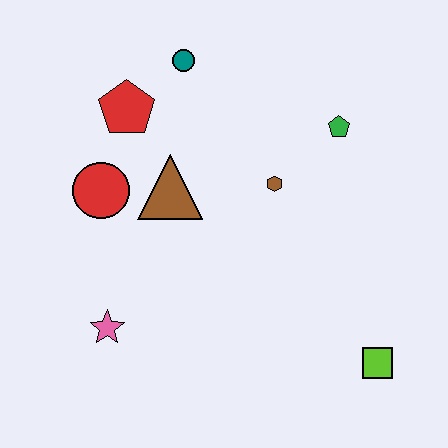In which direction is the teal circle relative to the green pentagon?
The teal circle is to the left of the green pentagon.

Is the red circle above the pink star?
Yes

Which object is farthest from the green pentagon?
The pink star is farthest from the green pentagon.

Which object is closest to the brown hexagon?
The green pentagon is closest to the brown hexagon.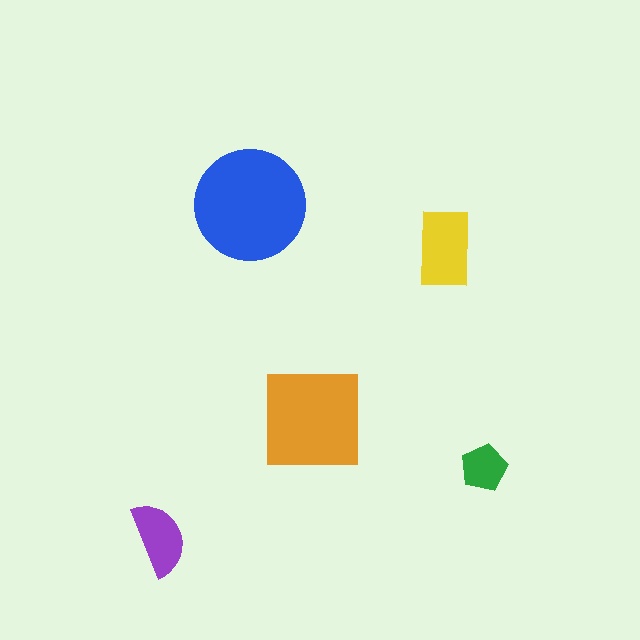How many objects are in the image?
There are 5 objects in the image.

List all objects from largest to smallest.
The blue circle, the orange square, the yellow rectangle, the purple semicircle, the green pentagon.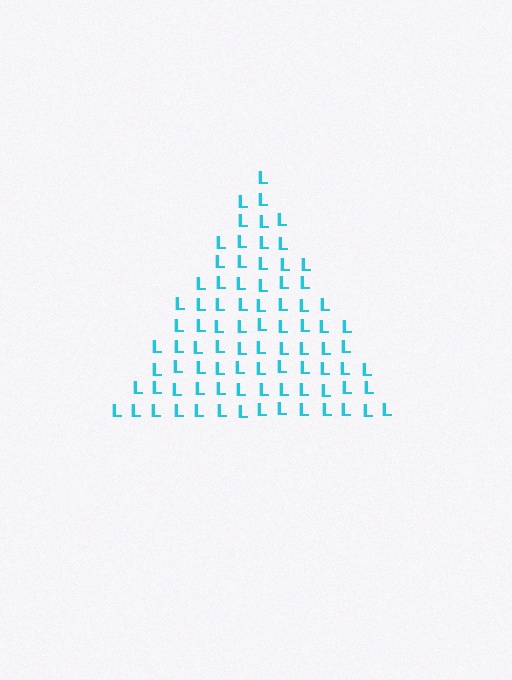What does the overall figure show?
The overall figure shows a triangle.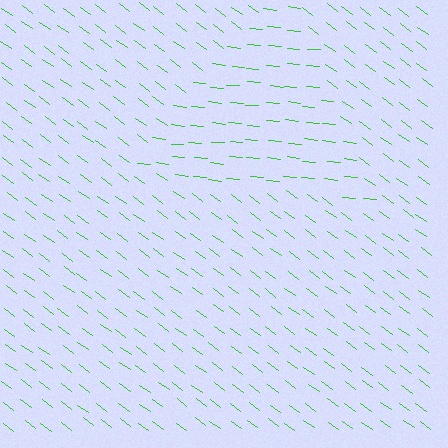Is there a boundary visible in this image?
Yes, there is a texture boundary formed by a change in line orientation.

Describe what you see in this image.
The image is filled with small green line segments. A triangle region in the image has lines oriented differently from the surrounding lines, creating a visible texture boundary.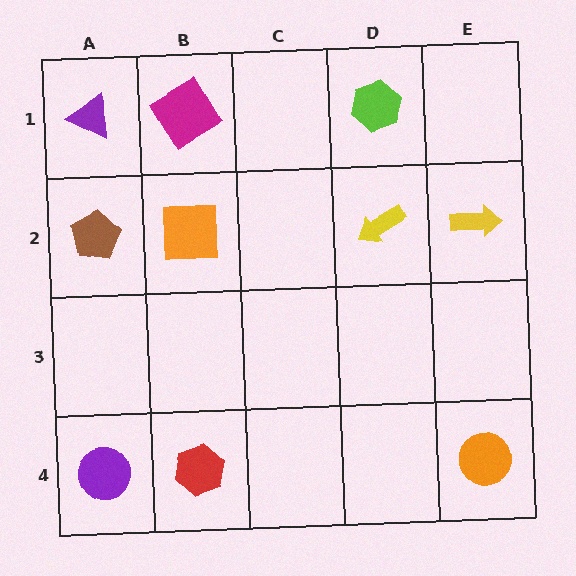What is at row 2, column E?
A yellow arrow.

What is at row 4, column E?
An orange circle.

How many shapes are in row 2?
4 shapes.